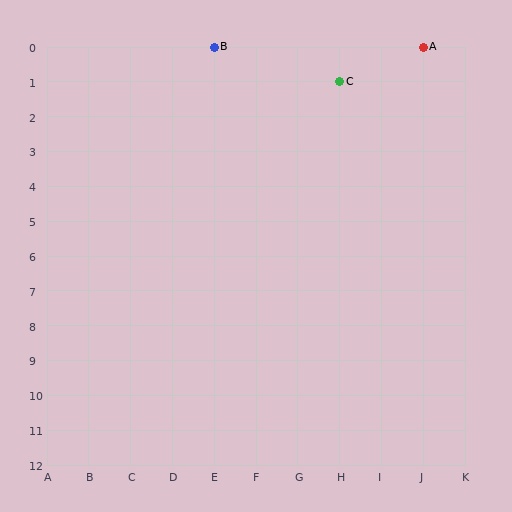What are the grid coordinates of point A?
Point A is at grid coordinates (J, 0).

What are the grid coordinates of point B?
Point B is at grid coordinates (E, 0).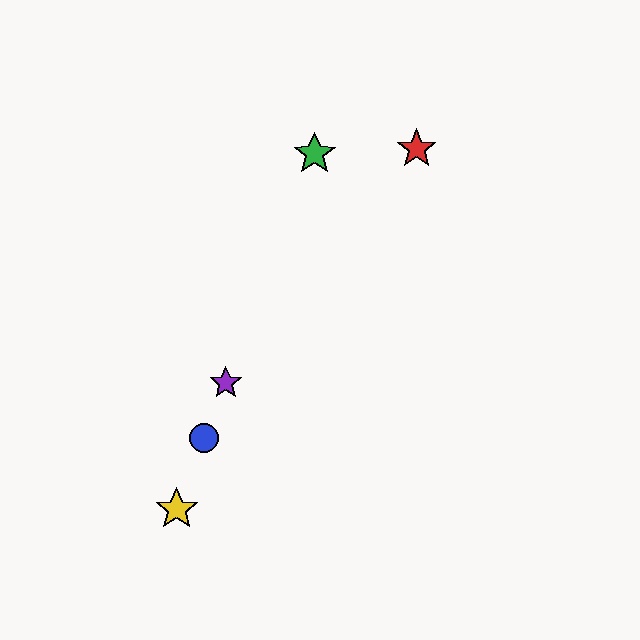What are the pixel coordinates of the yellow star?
The yellow star is at (177, 509).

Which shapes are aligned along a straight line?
The blue circle, the green star, the yellow star, the purple star are aligned along a straight line.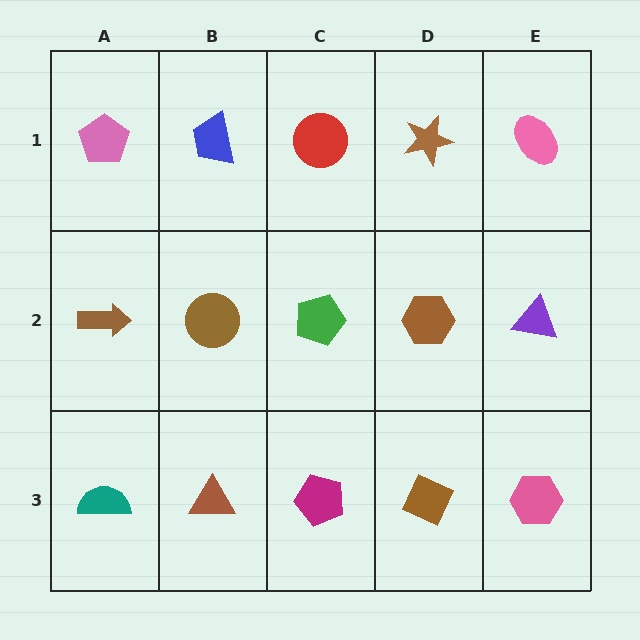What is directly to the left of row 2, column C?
A brown circle.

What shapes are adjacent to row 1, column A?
A brown arrow (row 2, column A), a blue trapezoid (row 1, column B).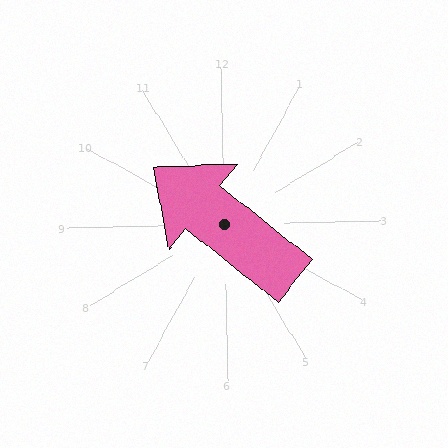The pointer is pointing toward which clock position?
Roughly 10 o'clock.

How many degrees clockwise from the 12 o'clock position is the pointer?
Approximately 310 degrees.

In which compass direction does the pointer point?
Northwest.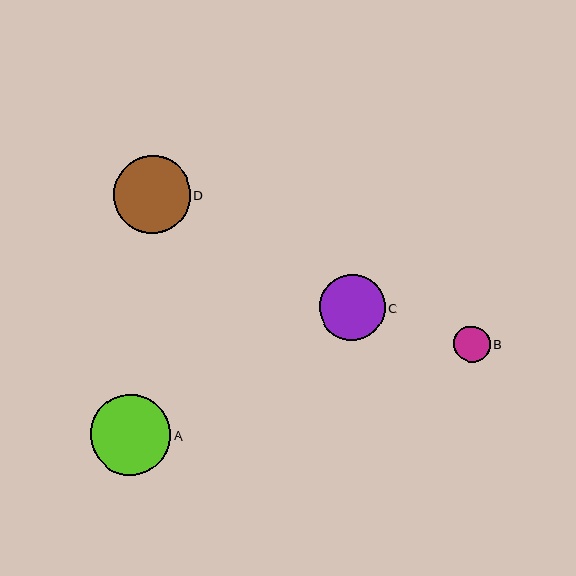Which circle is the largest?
Circle A is the largest with a size of approximately 80 pixels.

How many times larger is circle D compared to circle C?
Circle D is approximately 1.2 times the size of circle C.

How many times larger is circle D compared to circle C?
Circle D is approximately 1.2 times the size of circle C.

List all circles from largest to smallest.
From largest to smallest: A, D, C, B.